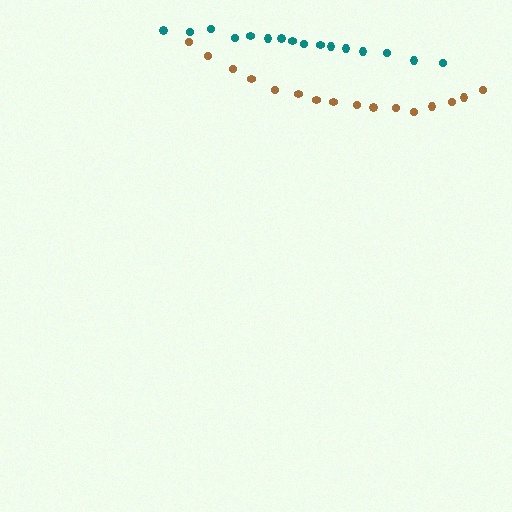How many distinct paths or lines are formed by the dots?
There are 2 distinct paths.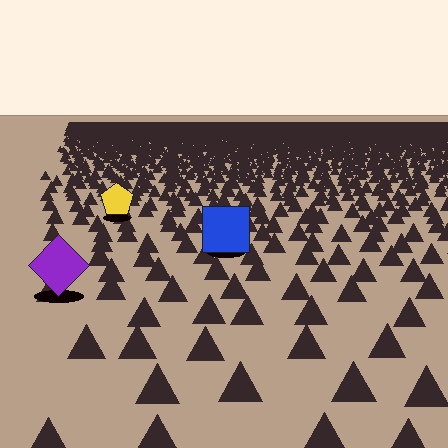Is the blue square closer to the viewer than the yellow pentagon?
Yes. The blue square is closer — you can tell from the texture gradient: the ground texture is coarser near it.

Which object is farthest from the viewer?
The yellow pentagon is farthest from the viewer. It appears smaller and the ground texture around it is denser.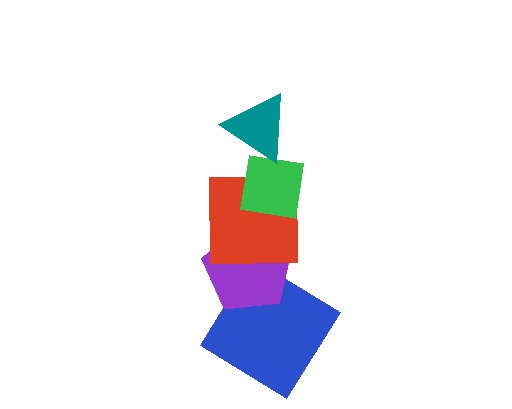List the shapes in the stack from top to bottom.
From top to bottom: the teal triangle, the green square, the red square, the purple pentagon, the blue diamond.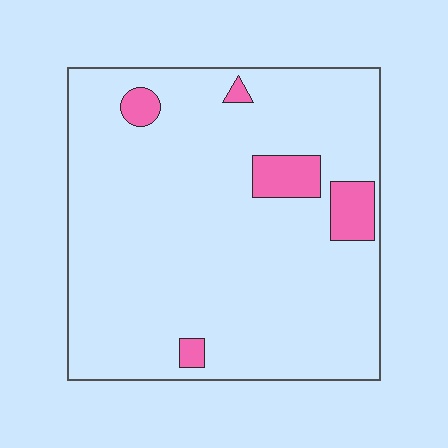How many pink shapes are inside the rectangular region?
5.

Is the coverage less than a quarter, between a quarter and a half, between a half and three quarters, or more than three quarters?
Less than a quarter.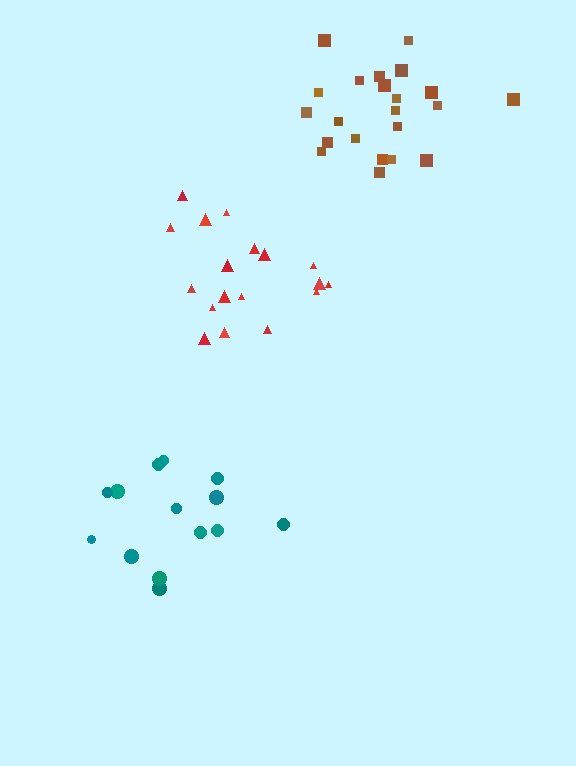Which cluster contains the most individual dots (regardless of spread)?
Brown (22).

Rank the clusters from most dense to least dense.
red, brown, teal.